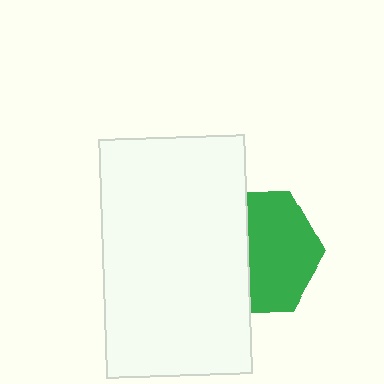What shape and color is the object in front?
The object in front is a white rectangle.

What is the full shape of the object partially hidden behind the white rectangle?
The partially hidden object is a green hexagon.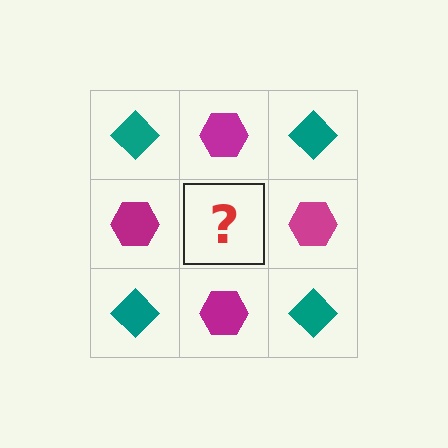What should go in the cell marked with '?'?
The missing cell should contain a teal diamond.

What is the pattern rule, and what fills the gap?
The rule is that it alternates teal diamond and magenta hexagon in a checkerboard pattern. The gap should be filled with a teal diamond.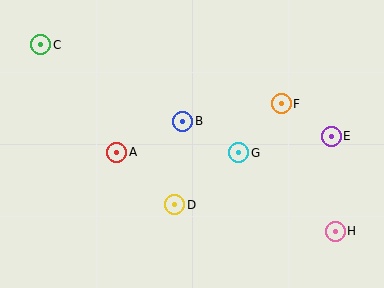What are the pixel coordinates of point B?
Point B is at (183, 121).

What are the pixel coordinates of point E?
Point E is at (331, 136).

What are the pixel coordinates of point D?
Point D is at (175, 205).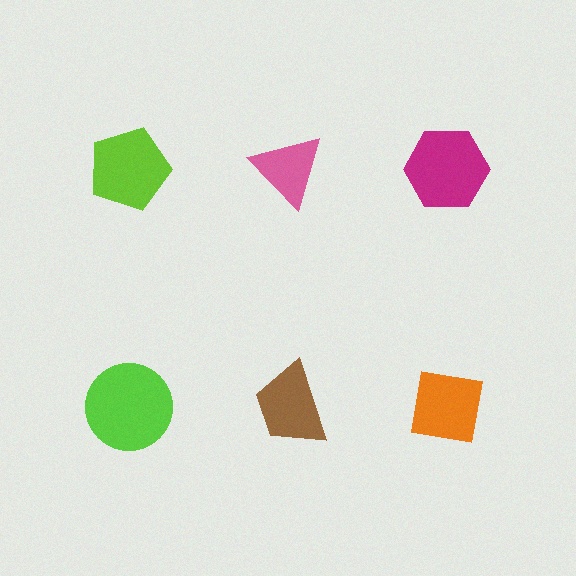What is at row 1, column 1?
A lime pentagon.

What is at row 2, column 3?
An orange square.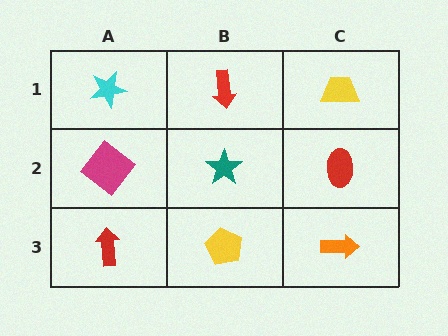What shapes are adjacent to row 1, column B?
A teal star (row 2, column B), a cyan star (row 1, column A), a yellow trapezoid (row 1, column C).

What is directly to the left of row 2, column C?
A teal star.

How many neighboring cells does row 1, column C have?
2.